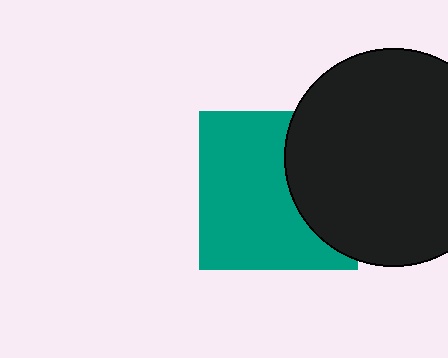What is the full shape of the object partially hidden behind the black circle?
The partially hidden object is a teal square.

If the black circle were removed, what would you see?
You would see the complete teal square.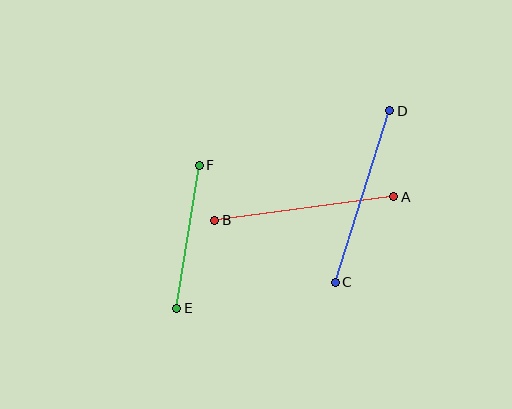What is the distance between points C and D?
The distance is approximately 180 pixels.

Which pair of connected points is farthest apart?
Points A and B are farthest apart.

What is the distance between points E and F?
The distance is approximately 144 pixels.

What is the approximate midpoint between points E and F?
The midpoint is at approximately (188, 237) pixels.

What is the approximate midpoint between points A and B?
The midpoint is at approximately (304, 209) pixels.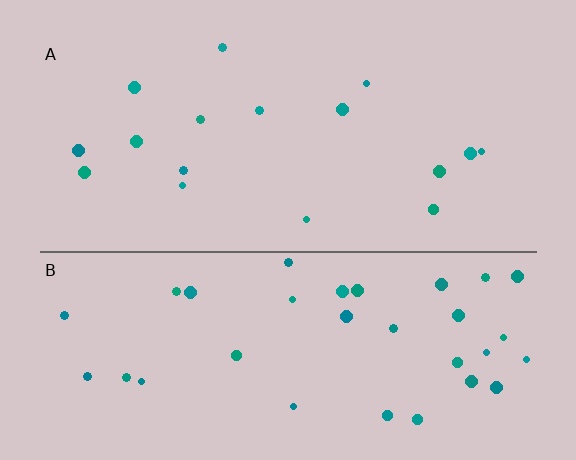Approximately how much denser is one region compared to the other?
Approximately 2.0× — region B over region A.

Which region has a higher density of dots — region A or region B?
B (the bottom).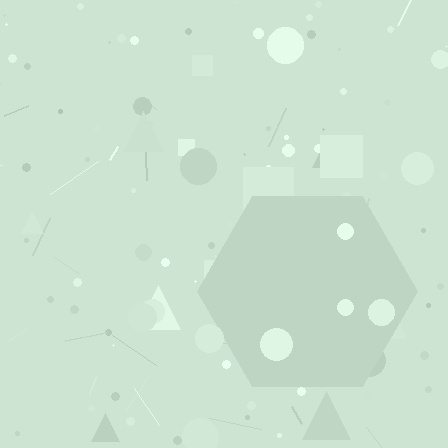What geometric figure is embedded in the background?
A hexagon is embedded in the background.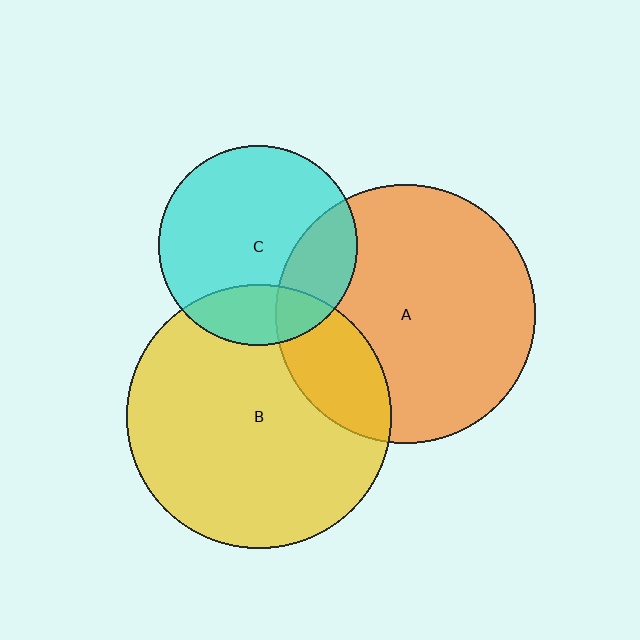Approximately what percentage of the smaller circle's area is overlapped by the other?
Approximately 25%.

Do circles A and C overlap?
Yes.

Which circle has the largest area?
Circle B (yellow).